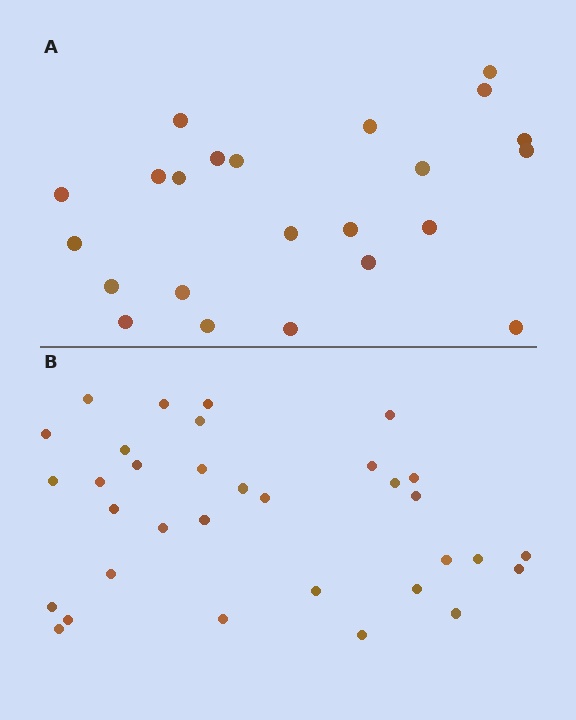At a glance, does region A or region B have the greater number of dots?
Region B (the bottom region) has more dots.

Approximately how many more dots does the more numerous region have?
Region B has roughly 10 or so more dots than region A.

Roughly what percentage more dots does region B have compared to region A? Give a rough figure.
About 45% more.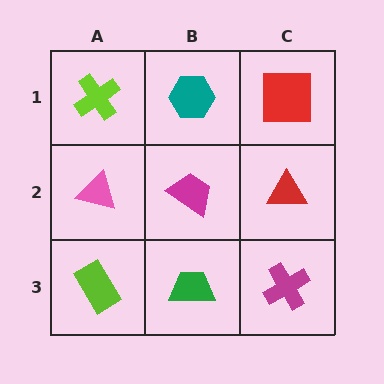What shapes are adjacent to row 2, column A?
A lime cross (row 1, column A), a lime rectangle (row 3, column A), a magenta trapezoid (row 2, column B).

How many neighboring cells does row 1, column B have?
3.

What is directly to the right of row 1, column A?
A teal hexagon.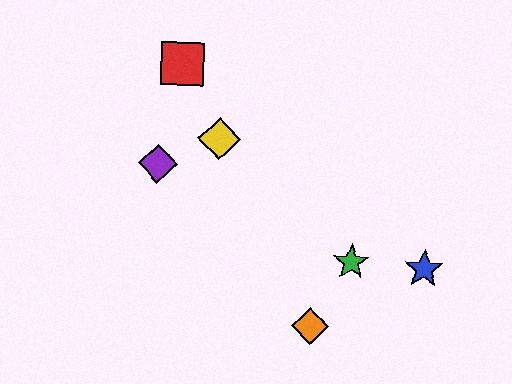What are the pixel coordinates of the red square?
The red square is at (183, 64).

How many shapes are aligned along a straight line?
3 shapes (the red square, the yellow diamond, the orange diamond) are aligned along a straight line.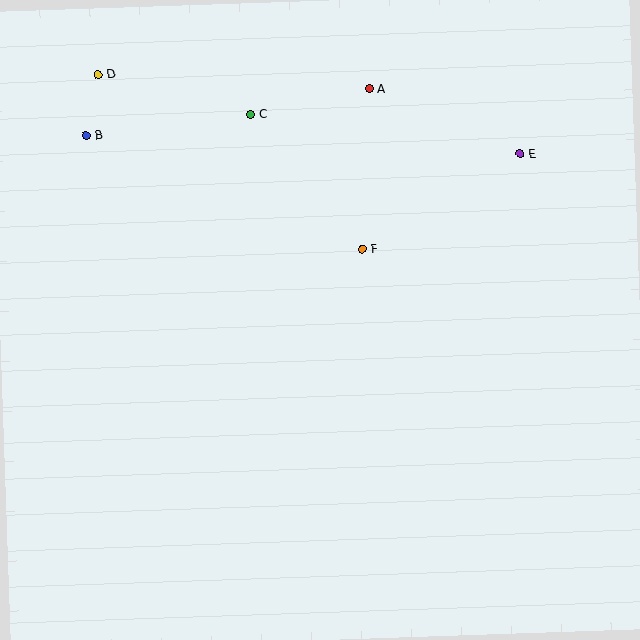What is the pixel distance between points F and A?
The distance between F and A is 160 pixels.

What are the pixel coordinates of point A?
Point A is at (369, 89).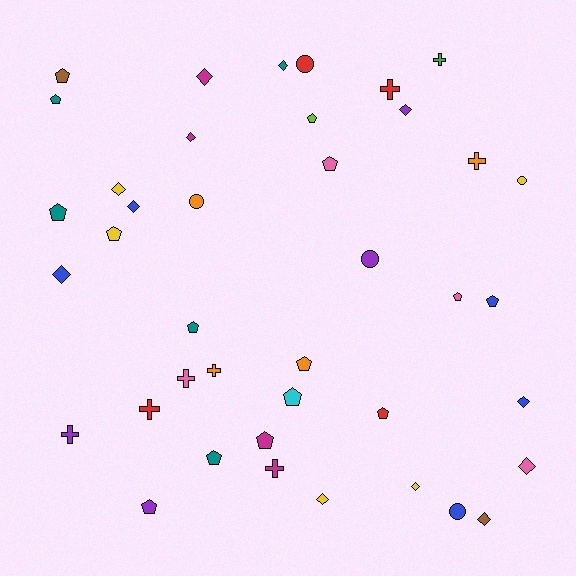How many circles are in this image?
There are 5 circles.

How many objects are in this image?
There are 40 objects.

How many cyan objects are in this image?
There is 1 cyan object.